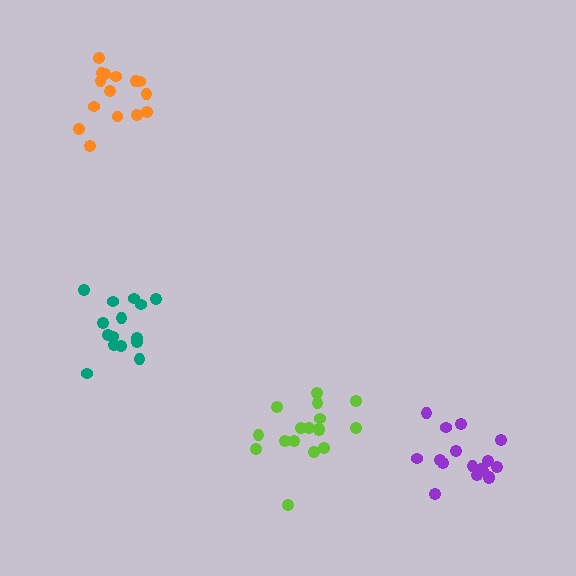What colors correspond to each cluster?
The clusters are colored: lime, orange, purple, teal.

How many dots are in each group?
Group 1: 17 dots, Group 2: 15 dots, Group 3: 17 dots, Group 4: 15 dots (64 total).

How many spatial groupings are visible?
There are 4 spatial groupings.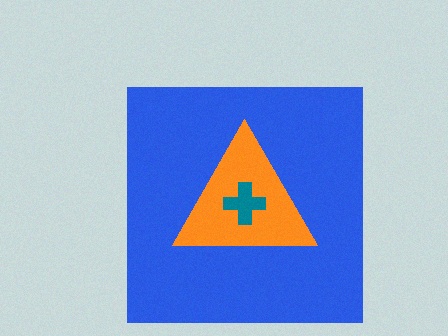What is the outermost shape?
The blue square.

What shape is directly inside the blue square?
The orange triangle.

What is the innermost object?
The teal cross.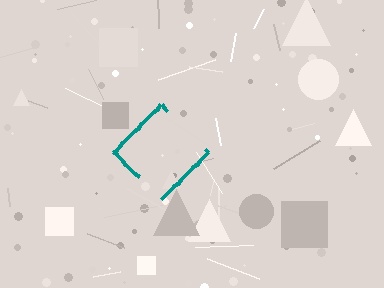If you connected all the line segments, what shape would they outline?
They would outline a diamond.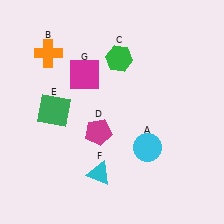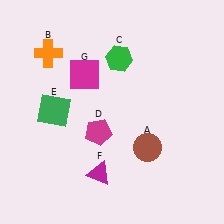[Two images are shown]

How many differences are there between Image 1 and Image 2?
There are 2 differences between the two images.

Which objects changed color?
A changed from cyan to brown. F changed from cyan to magenta.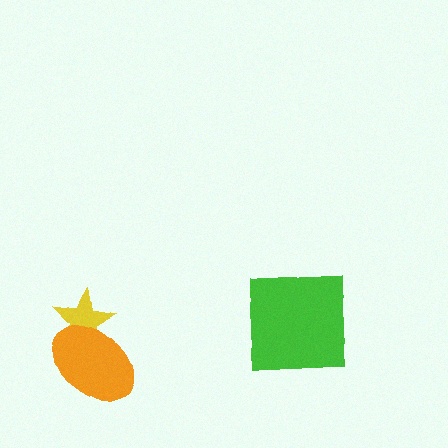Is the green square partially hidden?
No, no other shape covers it.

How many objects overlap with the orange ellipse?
1 object overlaps with the orange ellipse.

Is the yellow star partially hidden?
Yes, it is partially covered by another shape.